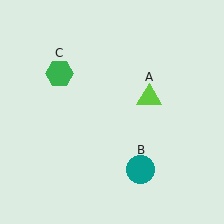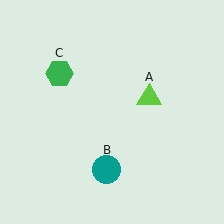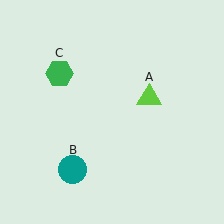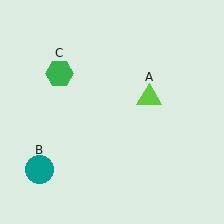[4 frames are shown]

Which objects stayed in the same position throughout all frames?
Lime triangle (object A) and green hexagon (object C) remained stationary.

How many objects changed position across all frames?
1 object changed position: teal circle (object B).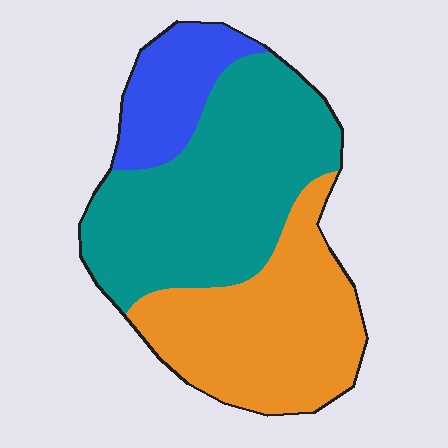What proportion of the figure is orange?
Orange covers roughly 35% of the figure.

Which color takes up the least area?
Blue, at roughly 15%.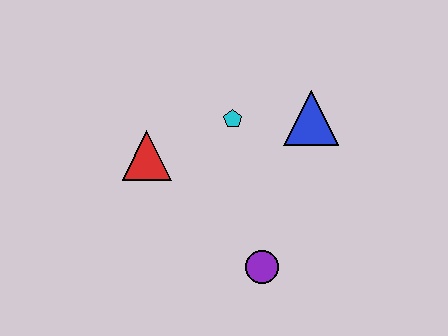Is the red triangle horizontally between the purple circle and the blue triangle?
No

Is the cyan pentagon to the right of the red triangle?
Yes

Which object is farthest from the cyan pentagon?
The purple circle is farthest from the cyan pentagon.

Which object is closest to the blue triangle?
The cyan pentagon is closest to the blue triangle.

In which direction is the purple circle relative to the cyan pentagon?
The purple circle is below the cyan pentagon.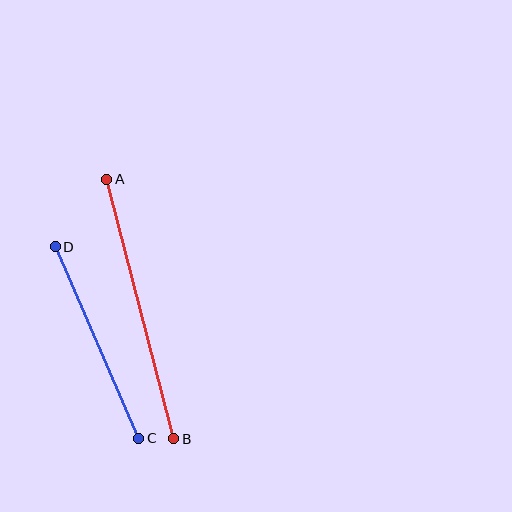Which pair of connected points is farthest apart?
Points A and B are farthest apart.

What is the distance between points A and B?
The distance is approximately 268 pixels.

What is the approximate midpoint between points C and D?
The midpoint is at approximately (97, 343) pixels.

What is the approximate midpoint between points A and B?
The midpoint is at approximately (140, 309) pixels.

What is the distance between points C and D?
The distance is approximately 209 pixels.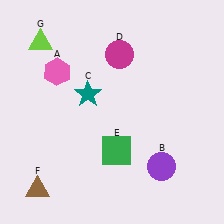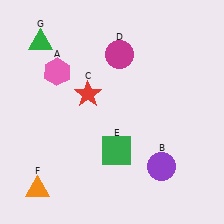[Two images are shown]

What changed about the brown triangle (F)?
In Image 1, F is brown. In Image 2, it changed to orange.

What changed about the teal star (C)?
In Image 1, C is teal. In Image 2, it changed to red.